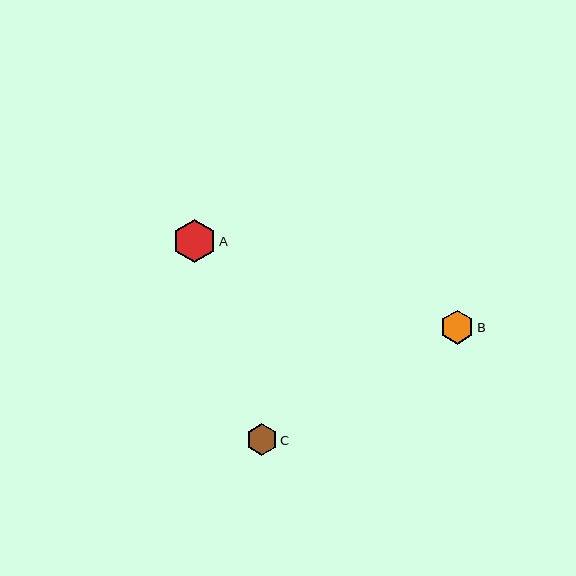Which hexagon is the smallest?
Hexagon C is the smallest with a size of approximately 31 pixels.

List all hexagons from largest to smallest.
From largest to smallest: A, B, C.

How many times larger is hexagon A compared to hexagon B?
Hexagon A is approximately 1.3 times the size of hexagon B.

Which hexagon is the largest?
Hexagon A is the largest with a size of approximately 44 pixels.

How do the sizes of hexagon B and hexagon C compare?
Hexagon B and hexagon C are approximately the same size.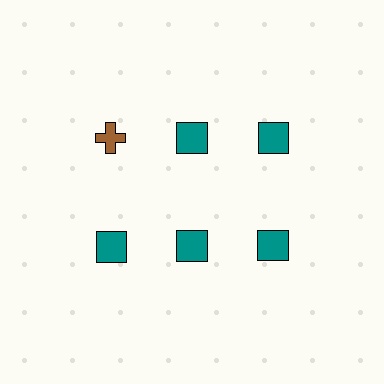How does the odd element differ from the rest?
It differs in both color (brown instead of teal) and shape (cross instead of square).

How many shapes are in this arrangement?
There are 6 shapes arranged in a grid pattern.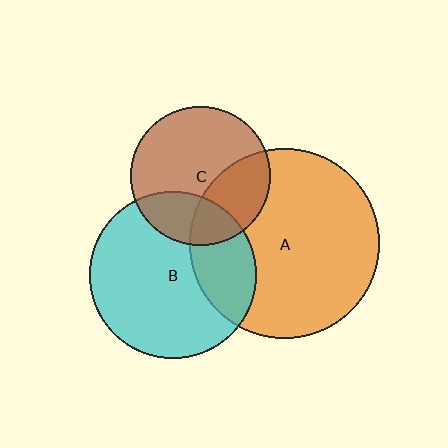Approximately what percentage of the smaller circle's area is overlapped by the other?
Approximately 25%.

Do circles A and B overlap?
Yes.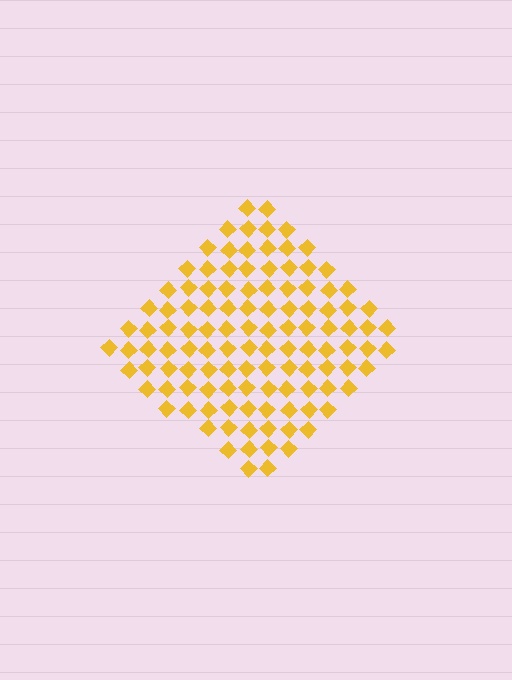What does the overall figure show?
The overall figure shows a diamond.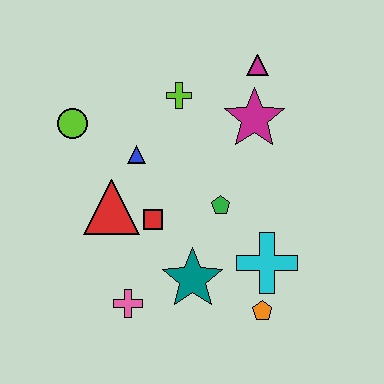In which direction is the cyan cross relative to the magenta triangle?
The cyan cross is below the magenta triangle.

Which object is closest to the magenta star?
The magenta triangle is closest to the magenta star.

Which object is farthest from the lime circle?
The orange pentagon is farthest from the lime circle.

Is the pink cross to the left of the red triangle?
No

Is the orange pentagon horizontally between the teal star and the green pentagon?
No